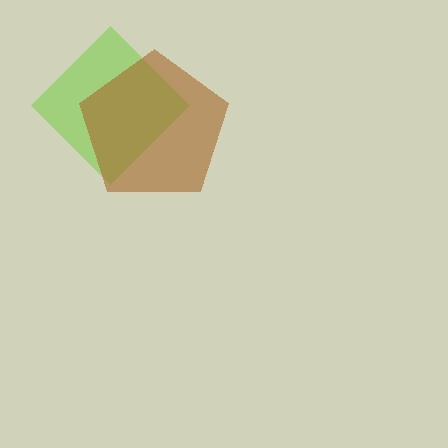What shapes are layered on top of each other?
The layered shapes are: a lime diamond, a brown pentagon.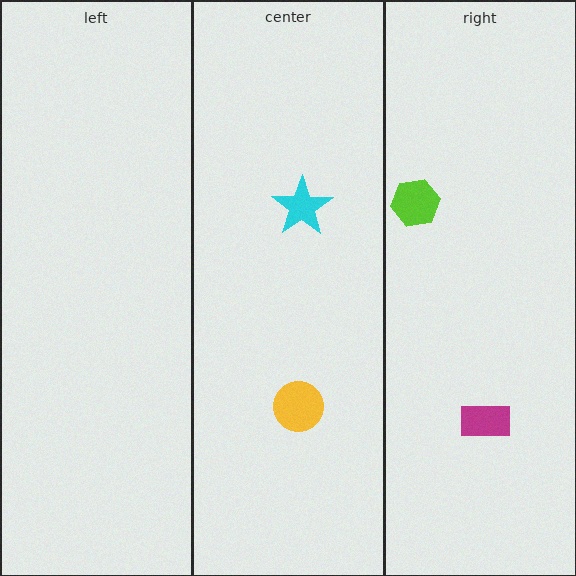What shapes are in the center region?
The yellow circle, the cyan star.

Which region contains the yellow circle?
The center region.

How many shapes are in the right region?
2.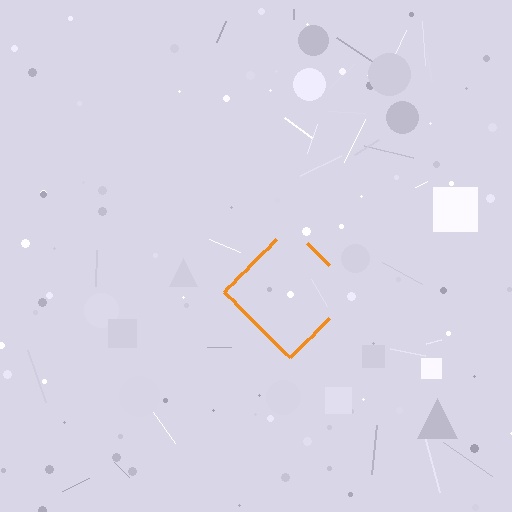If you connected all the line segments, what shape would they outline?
They would outline a diamond.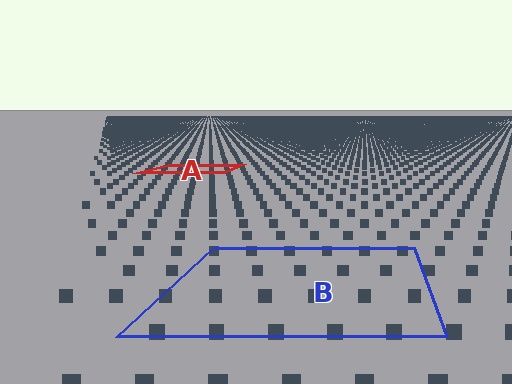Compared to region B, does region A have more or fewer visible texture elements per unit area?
Region A has more texture elements per unit area — they are packed more densely because it is farther away.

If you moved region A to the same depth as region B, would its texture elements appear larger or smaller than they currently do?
They would appear larger. At a closer depth, the same texture elements are projected at a bigger on-screen size.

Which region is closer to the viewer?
Region B is closer. The texture elements there are larger and more spread out.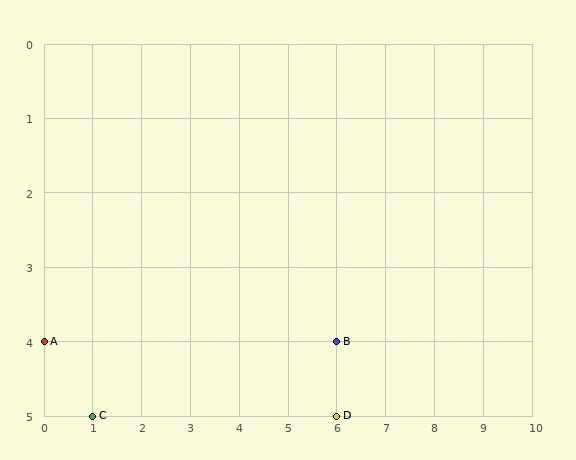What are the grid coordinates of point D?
Point D is at grid coordinates (6, 5).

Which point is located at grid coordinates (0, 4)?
Point A is at (0, 4).